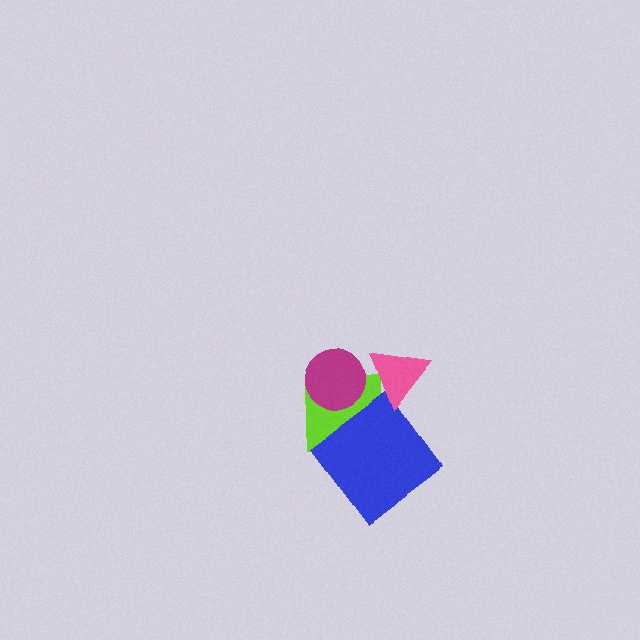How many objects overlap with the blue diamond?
1 object overlaps with the blue diamond.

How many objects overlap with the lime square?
2 objects overlap with the lime square.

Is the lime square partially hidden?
Yes, it is partially covered by another shape.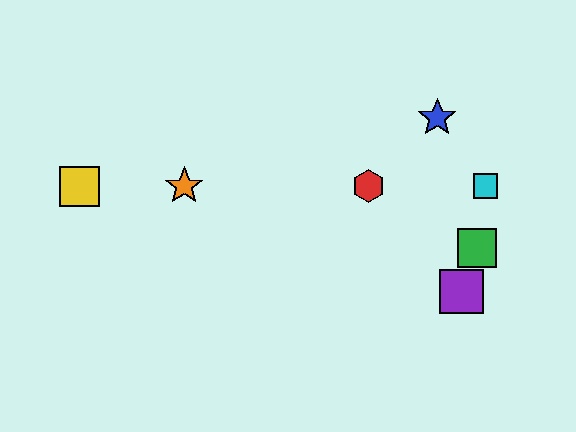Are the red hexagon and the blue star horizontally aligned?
No, the red hexagon is at y≈186 and the blue star is at y≈118.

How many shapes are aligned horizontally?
4 shapes (the red hexagon, the yellow square, the orange star, the cyan square) are aligned horizontally.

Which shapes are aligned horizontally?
The red hexagon, the yellow square, the orange star, the cyan square are aligned horizontally.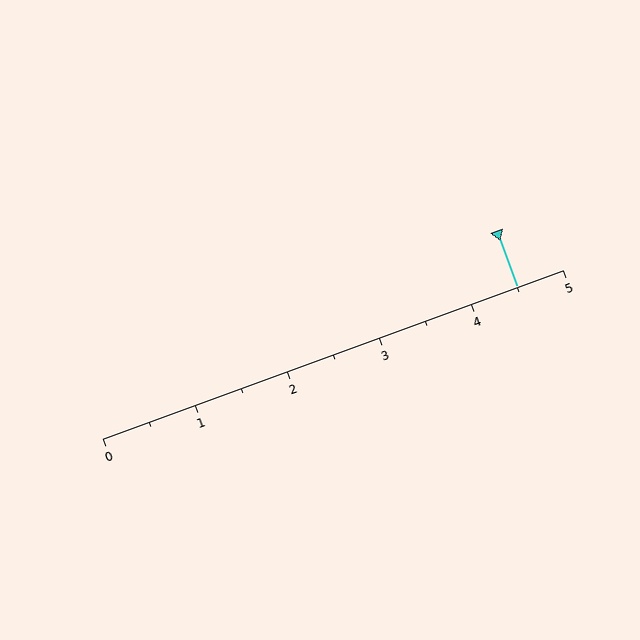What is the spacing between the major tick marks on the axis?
The major ticks are spaced 1 apart.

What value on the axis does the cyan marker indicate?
The marker indicates approximately 4.5.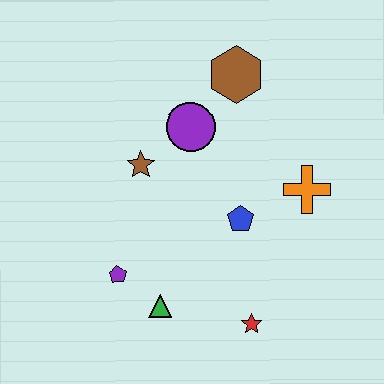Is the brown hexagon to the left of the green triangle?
No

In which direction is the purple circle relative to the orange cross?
The purple circle is to the left of the orange cross.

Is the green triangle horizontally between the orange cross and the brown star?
Yes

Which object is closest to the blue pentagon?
The orange cross is closest to the blue pentagon.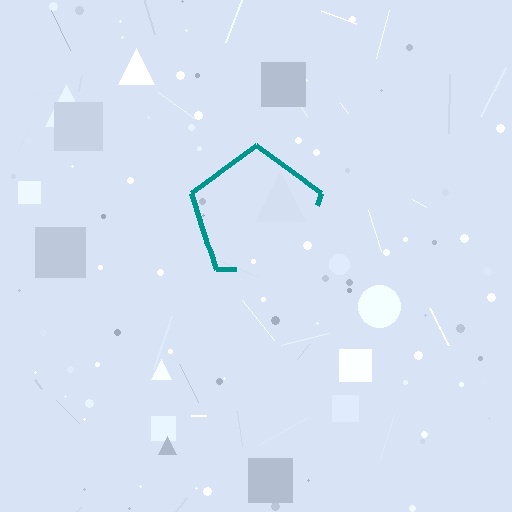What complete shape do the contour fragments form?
The contour fragments form a pentagon.